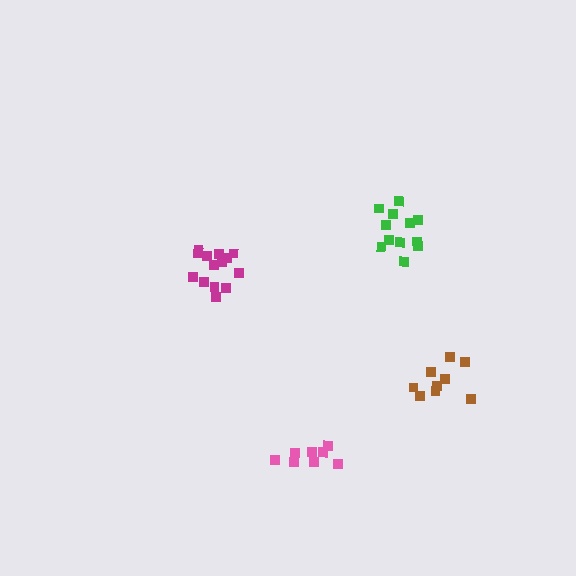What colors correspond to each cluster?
The clusters are colored: magenta, pink, brown, green.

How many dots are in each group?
Group 1: 14 dots, Group 2: 8 dots, Group 3: 9 dots, Group 4: 12 dots (43 total).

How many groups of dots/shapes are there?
There are 4 groups.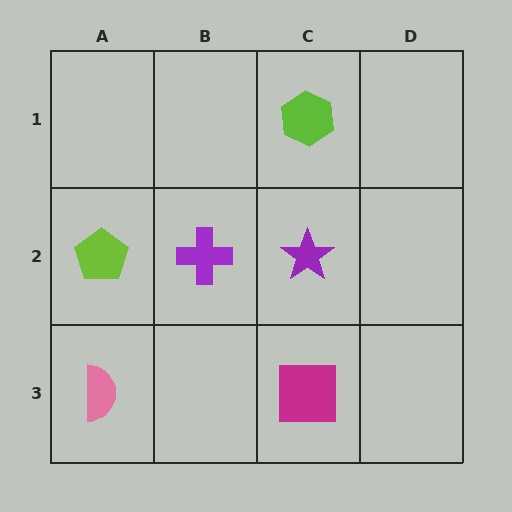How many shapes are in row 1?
1 shape.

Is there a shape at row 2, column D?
No, that cell is empty.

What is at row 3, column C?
A magenta square.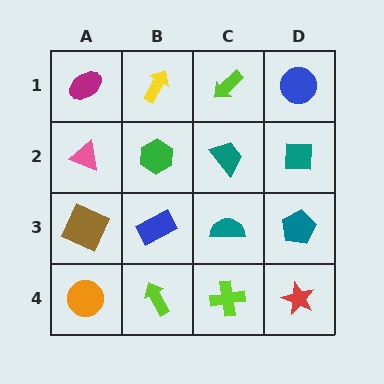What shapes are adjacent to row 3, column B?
A green hexagon (row 2, column B), a lime arrow (row 4, column B), a brown square (row 3, column A), a teal semicircle (row 3, column C).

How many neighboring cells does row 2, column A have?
3.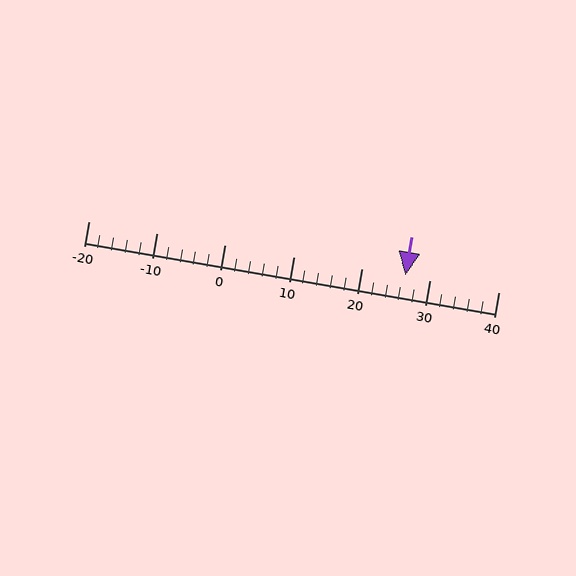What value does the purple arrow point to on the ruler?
The purple arrow points to approximately 26.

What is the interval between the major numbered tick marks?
The major tick marks are spaced 10 units apart.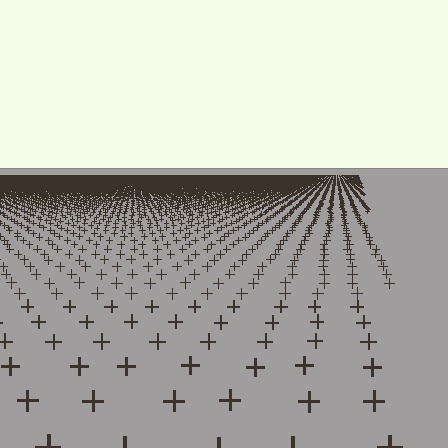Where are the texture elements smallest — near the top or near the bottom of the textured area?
Near the top.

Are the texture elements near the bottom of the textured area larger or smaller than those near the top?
Larger. Near the bottom, elements are closer to the viewer and appear at a bigger on-screen size.